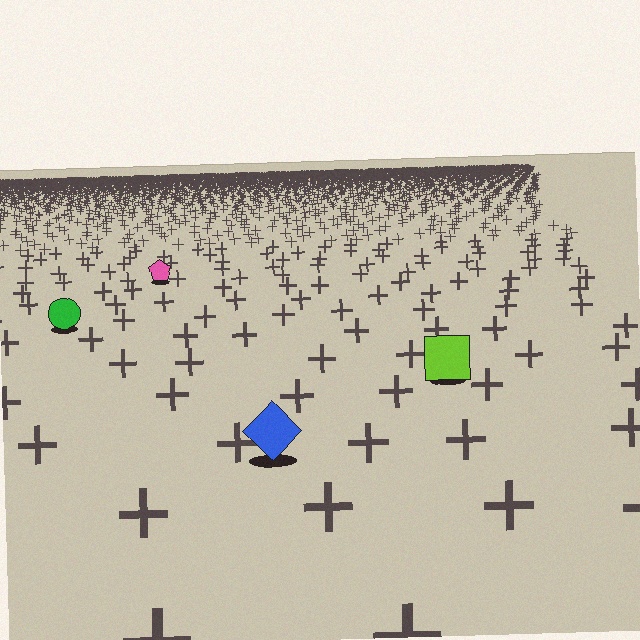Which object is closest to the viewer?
The blue diamond is closest. The texture marks near it are larger and more spread out.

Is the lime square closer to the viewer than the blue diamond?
No. The blue diamond is closer — you can tell from the texture gradient: the ground texture is coarser near it.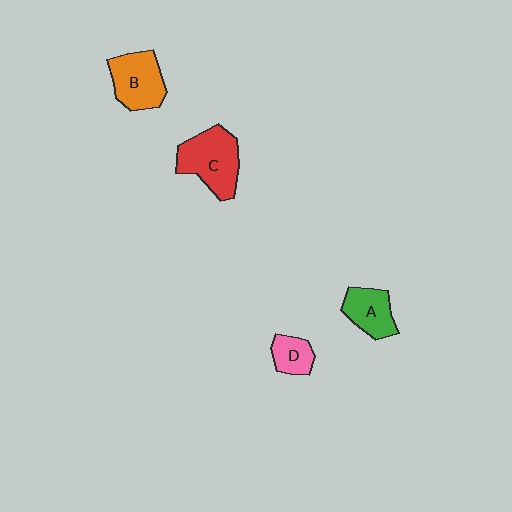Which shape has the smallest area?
Shape D (pink).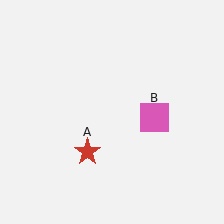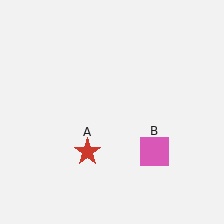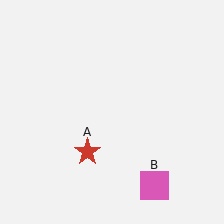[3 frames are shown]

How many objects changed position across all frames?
1 object changed position: pink square (object B).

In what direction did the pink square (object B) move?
The pink square (object B) moved down.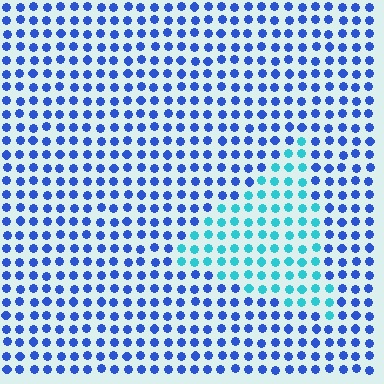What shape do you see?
I see a triangle.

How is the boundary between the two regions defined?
The boundary is defined purely by a slight shift in hue (about 43 degrees). Spacing, size, and orientation are identical on both sides.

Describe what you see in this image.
The image is filled with small blue elements in a uniform arrangement. A triangle-shaped region is visible where the elements are tinted to a slightly different hue, forming a subtle color boundary.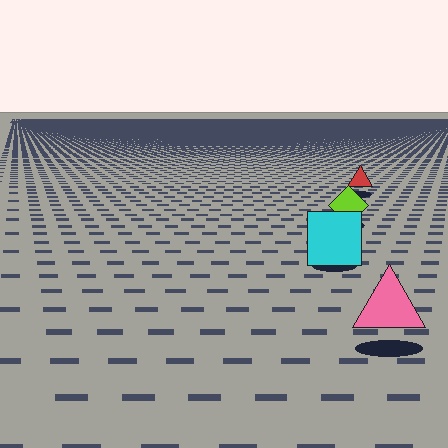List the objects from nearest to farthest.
From nearest to farthest: the pink triangle, the cyan square, the lime diamond, the red triangle.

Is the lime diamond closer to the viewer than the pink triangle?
No. The pink triangle is closer — you can tell from the texture gradient: the ground texture is coarser near it.